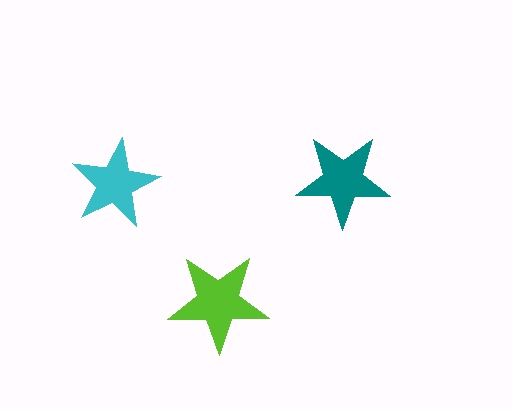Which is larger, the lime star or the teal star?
The lime one.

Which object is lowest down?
The lime star is bottommost.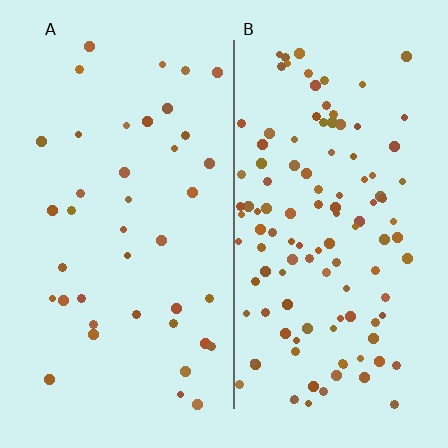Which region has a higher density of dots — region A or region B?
B (the right).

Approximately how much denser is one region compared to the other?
Approximately 2.9× — region B over region A.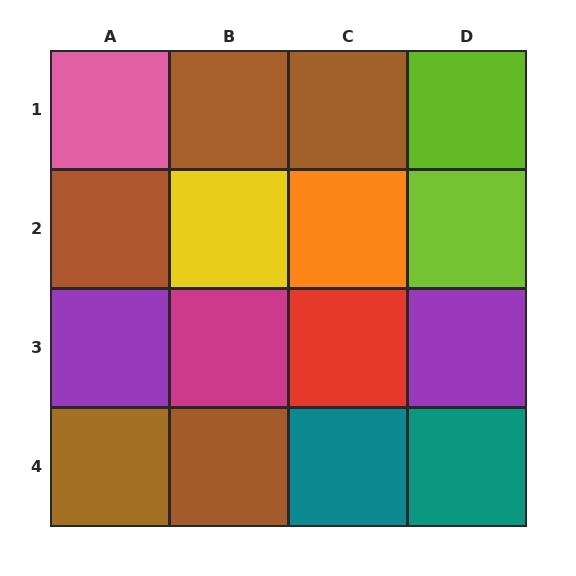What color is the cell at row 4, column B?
Brown.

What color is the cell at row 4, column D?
Teal.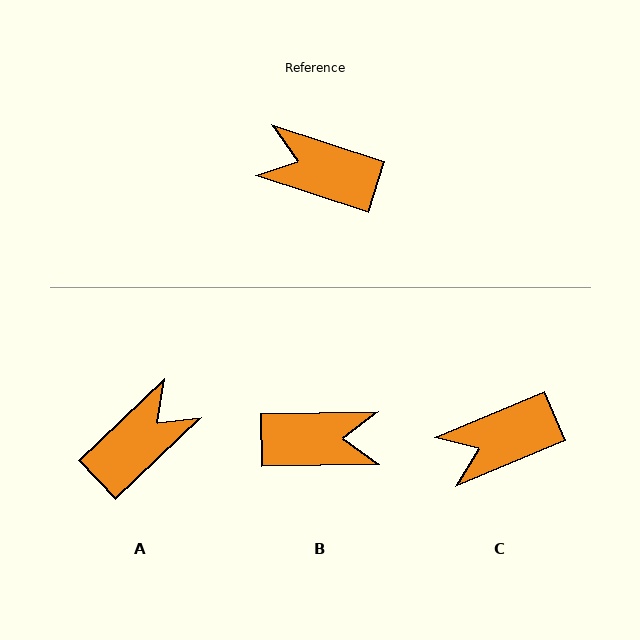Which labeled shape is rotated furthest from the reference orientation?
B, about 161 degrees away.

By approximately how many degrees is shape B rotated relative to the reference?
Approximately 161 degrees clockwise.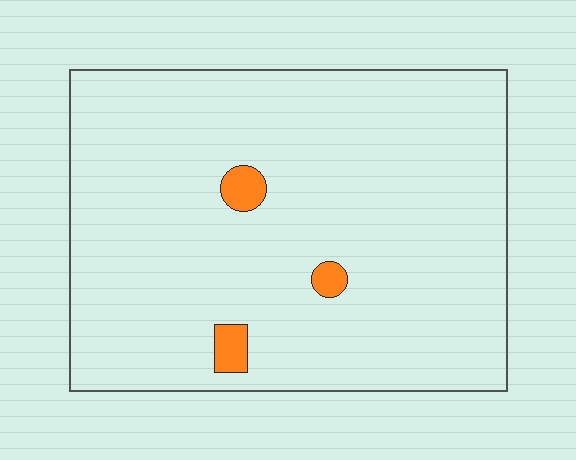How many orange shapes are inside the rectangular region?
3.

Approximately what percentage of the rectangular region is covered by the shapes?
Approximately 5%.